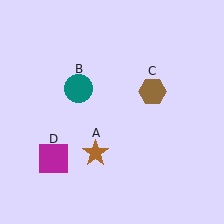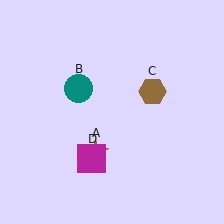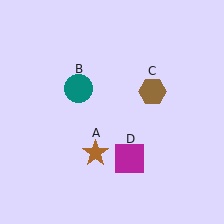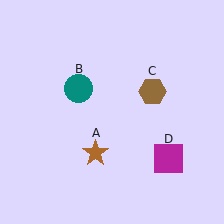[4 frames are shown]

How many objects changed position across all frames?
1 object changed position: magenta square (object D).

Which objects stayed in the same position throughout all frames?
Brown star (object A) and teal circle (object B) and brown hexagon (object C) remained stationary.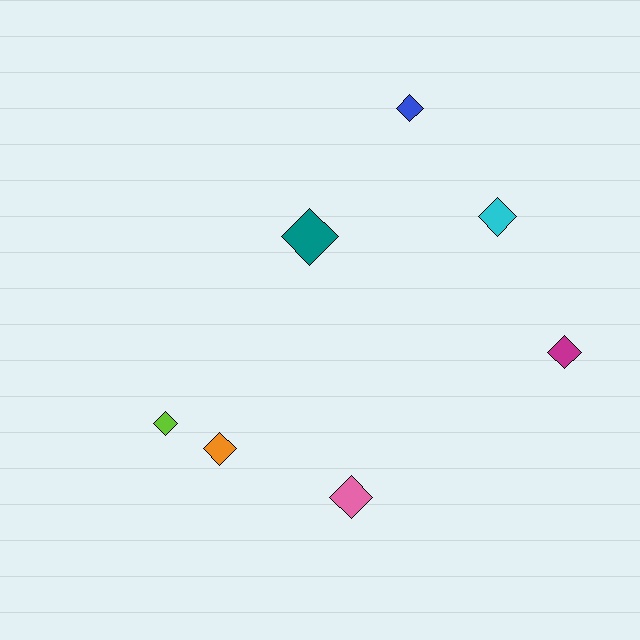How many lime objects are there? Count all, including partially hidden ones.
There is 1 lime object.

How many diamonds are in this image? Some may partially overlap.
There are 7 diamonds.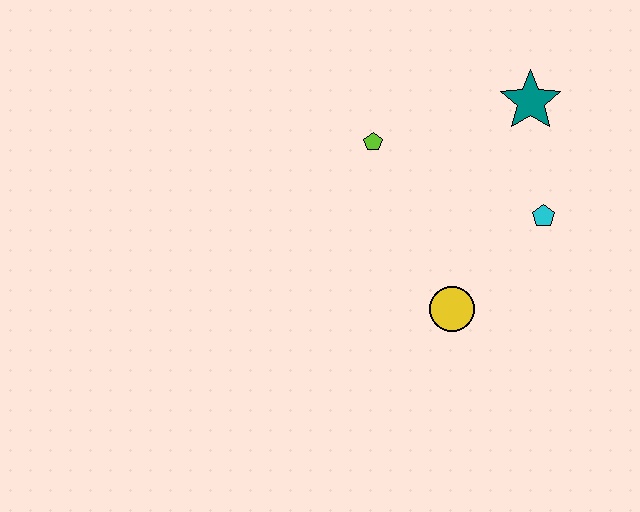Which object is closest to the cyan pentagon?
The teal star is closest to the cyan pentagon.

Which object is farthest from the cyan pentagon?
The lime pentagon is farthest from the cyan pentagon.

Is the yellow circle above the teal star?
No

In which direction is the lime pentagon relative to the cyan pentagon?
The lime pentagon is to the left of the cyan pentagon.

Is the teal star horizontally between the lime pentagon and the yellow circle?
No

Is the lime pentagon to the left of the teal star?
Yes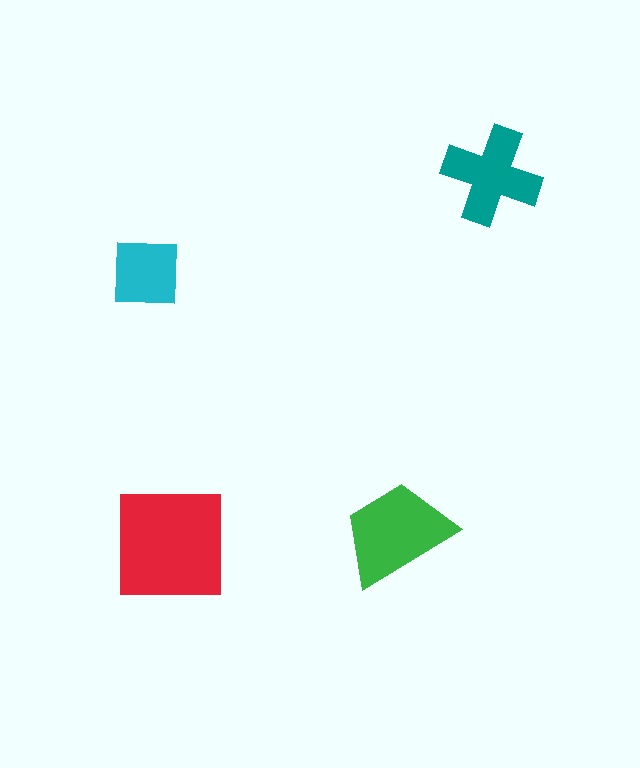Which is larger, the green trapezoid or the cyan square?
The green trapezoid.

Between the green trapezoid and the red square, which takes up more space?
The red square.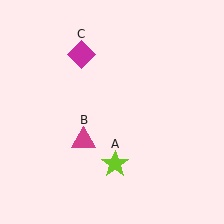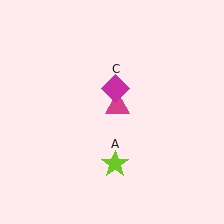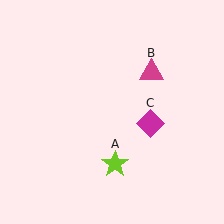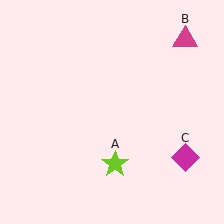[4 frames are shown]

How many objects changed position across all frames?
2 objects changed position: magenta triangle (object B), magenta diamond (object C).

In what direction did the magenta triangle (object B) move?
The magenta triangle (object B) moved up and to the right.